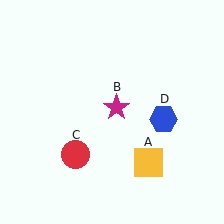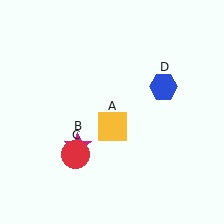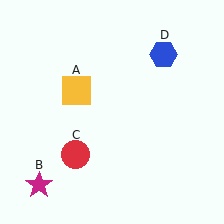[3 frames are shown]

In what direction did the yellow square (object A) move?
The yellow square (object A) moved up and to the left.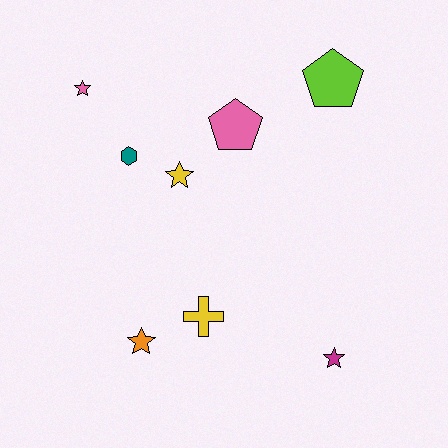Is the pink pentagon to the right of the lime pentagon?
No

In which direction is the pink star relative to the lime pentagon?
The pink star is to the left of the lime pentagon.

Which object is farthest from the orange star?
The lime pentagon is farthest from the orange star.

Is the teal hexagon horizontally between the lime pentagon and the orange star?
No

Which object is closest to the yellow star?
The teal hexagon is closest to the yellow star.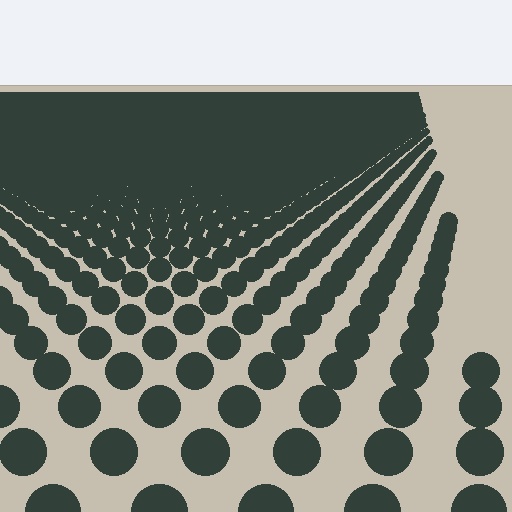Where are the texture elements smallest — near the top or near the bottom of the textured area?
Near the top.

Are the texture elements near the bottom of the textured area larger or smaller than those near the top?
Larger. Near the bottom, elements are closer to the viewer and appear at a bigger on-screen size.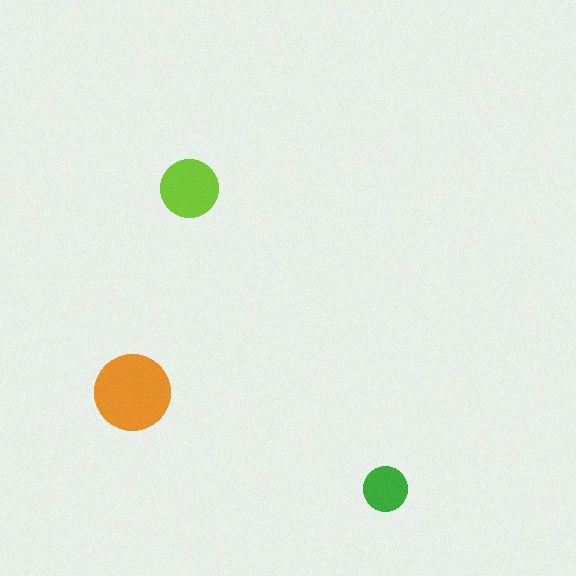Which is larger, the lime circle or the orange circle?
The orange one.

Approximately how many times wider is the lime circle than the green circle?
About 1.5 times wider.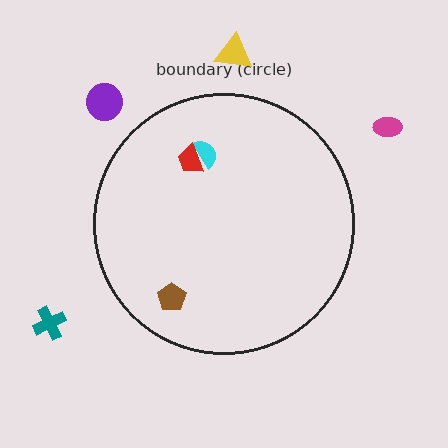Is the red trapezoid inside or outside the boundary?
Inside.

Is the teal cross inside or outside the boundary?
Outside.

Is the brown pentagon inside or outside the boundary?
Inside.